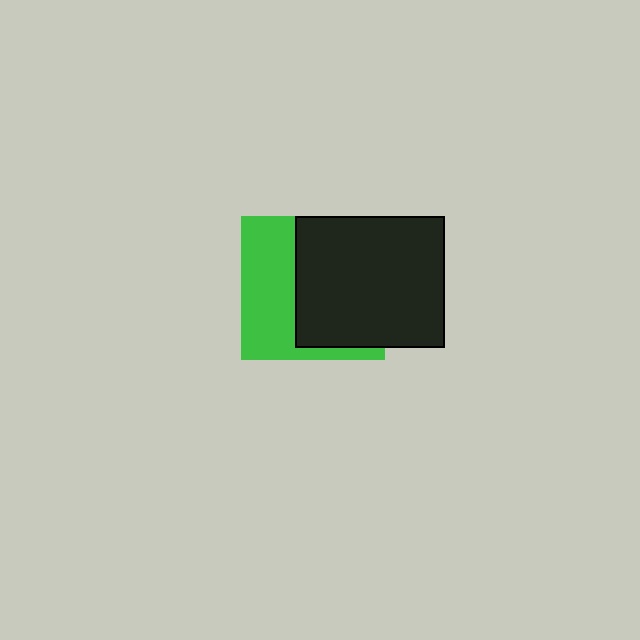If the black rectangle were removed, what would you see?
You would see the complete green square.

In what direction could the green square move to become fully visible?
The green square could move left. That would shift it out from behind the black rectangle entirely.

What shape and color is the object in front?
The object in front is a black rectangle.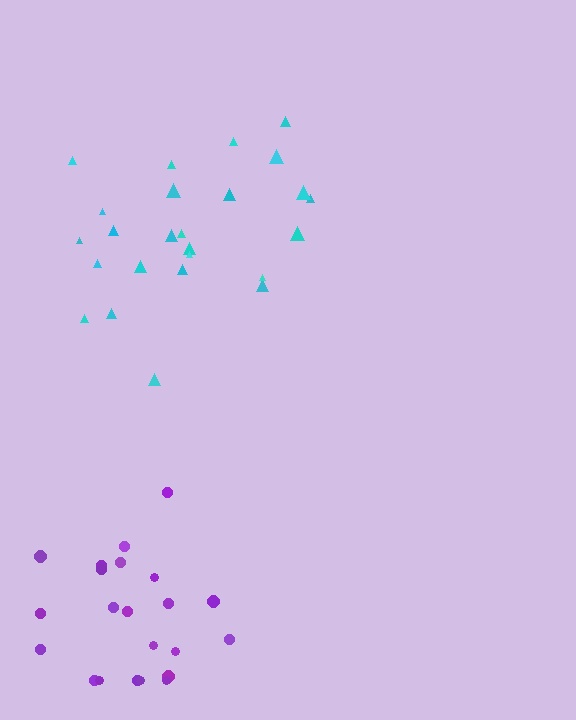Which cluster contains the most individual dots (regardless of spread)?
Cyan (25).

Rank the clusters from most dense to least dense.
purple, cyan.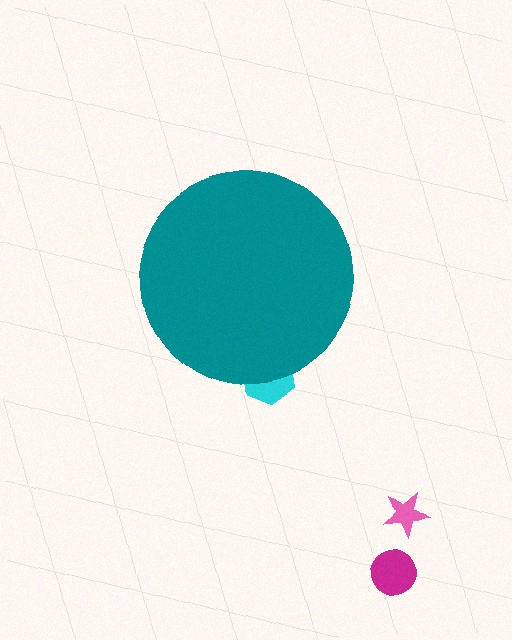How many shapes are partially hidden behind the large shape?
1 shape is partially hidden.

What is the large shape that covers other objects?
A teal circle.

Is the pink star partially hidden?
No, the pink star is fully visible.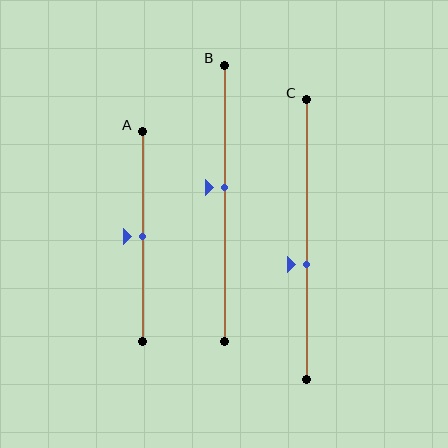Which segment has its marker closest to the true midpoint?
Segment A has its marker closest to the true midpoint.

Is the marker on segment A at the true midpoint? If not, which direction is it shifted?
Yes, the marker on segment A is at the true midpoint.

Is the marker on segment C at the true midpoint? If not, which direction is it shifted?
No, the marker on segment C is shifted downward by about 9% of the segment length.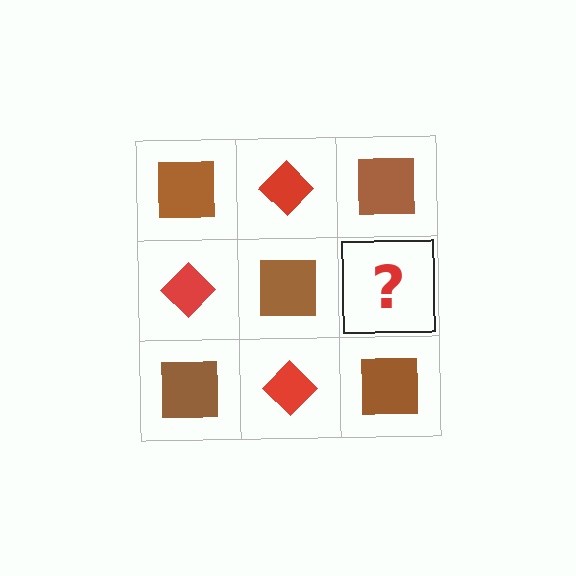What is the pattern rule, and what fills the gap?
The rule is that it alternates brown square and red diamond in a checkerboard pattern. The gap should be filled with a red diamond.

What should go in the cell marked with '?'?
The missing cell should contain a red diamond.